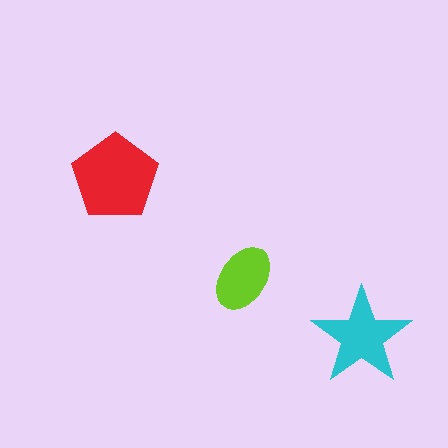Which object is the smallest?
The lime ellipse.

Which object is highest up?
The red pentagon is topmost.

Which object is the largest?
The red pentagon.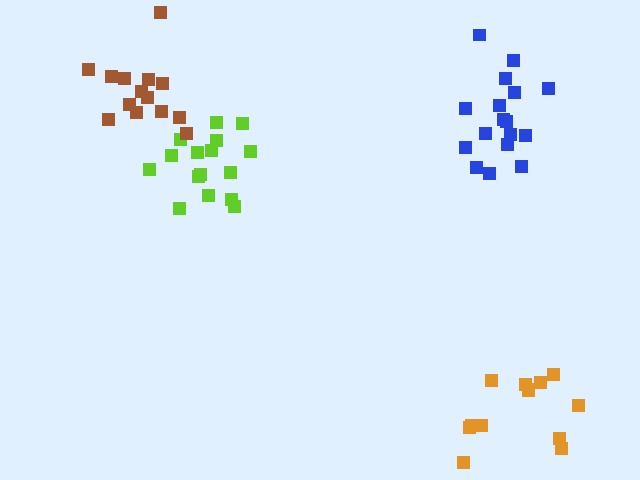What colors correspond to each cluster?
The clusters are colored: lime, brown, blue, orange.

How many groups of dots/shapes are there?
There are 4 groups.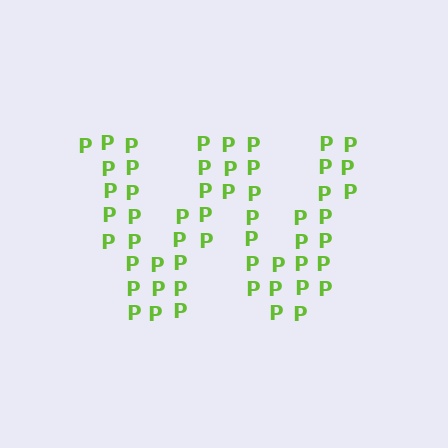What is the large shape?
The large shape is the letter W.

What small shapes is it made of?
It is made of small letter P's.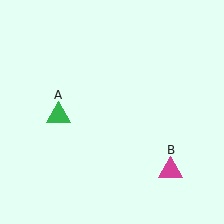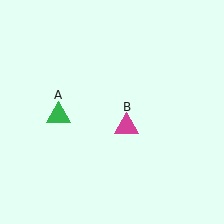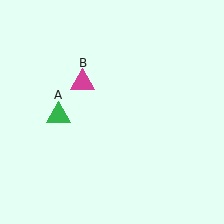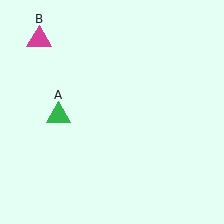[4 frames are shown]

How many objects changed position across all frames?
1 object changed position: magenta triangle (object B).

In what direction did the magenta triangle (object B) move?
The magenta triangle (object B) moved up and to the left.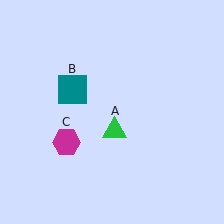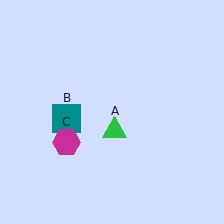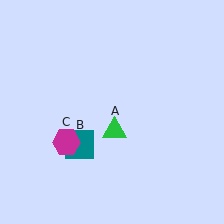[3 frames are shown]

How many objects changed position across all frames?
1 object changed position: teal square (object B).